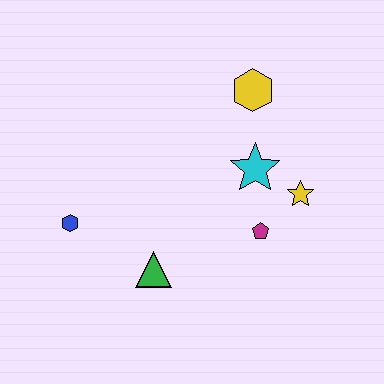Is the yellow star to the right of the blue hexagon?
Yes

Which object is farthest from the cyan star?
The blue hexagon is farthest from the cyan star.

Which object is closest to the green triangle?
The blue hexagon is closest to the green triangle.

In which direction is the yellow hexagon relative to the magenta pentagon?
The yellow hexagon is above the magenta pentagon.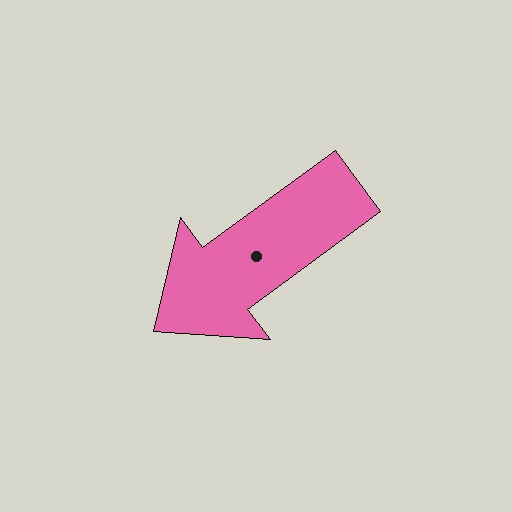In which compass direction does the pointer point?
Southwest.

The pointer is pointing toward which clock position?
Roughly 8 o'clock.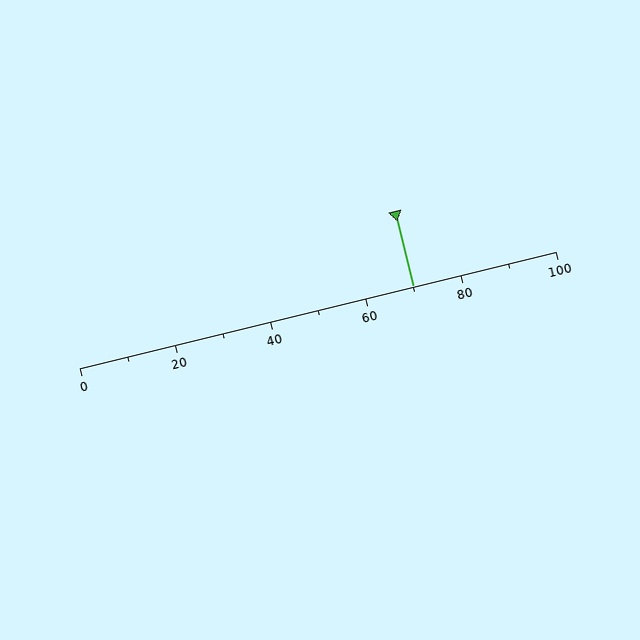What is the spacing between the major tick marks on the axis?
The major ticks are spaced 20 apart.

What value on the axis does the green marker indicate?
The marker indicates approximately 70.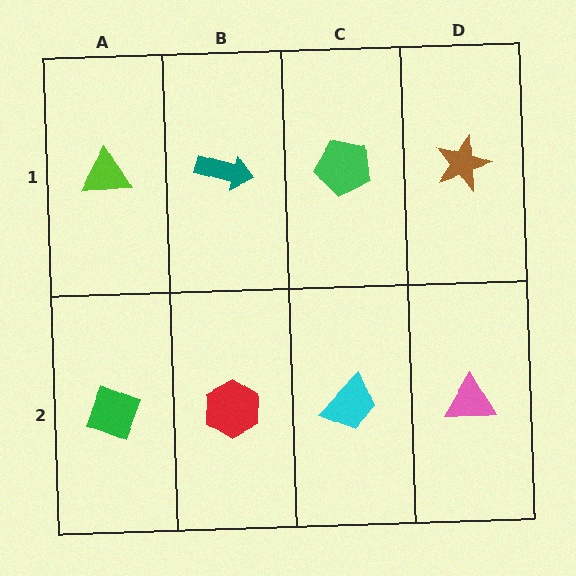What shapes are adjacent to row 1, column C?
A cyan trapezoid (row 2, column C), a teal arrow (row 1, column B), a brown star (row 1, column D).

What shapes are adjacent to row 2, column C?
A green pentagon (row 1, column C), a red hexagon (row 2, column B), a pink triangle (row 2, column D).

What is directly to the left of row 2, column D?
A cyan trapezoid.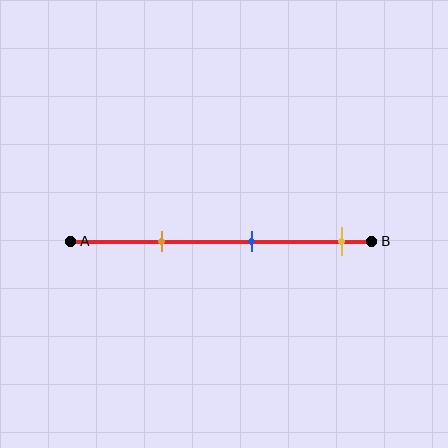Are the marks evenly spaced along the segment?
Yes, the marks are approximately evenly spaced.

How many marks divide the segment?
There are 3 marks dividing the segment.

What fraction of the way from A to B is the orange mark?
The orange mark is approximately 30% (0.3) of the way from A to B.